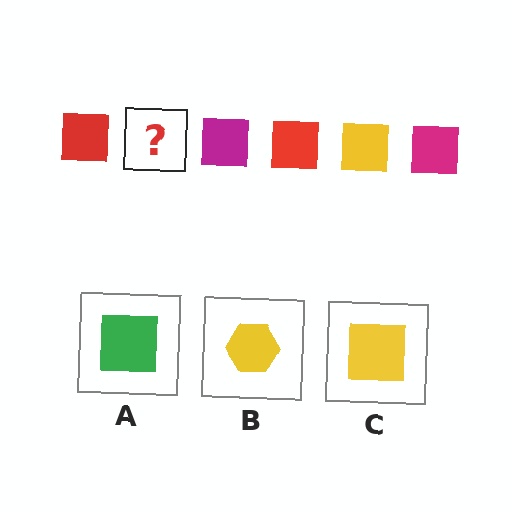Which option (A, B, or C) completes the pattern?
C.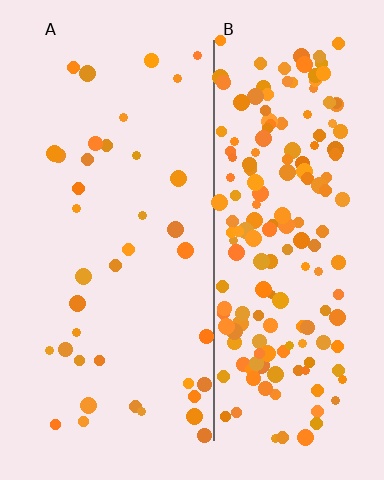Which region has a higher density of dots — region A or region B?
B (the right).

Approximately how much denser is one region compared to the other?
Approximately 4.5× — region B over region A.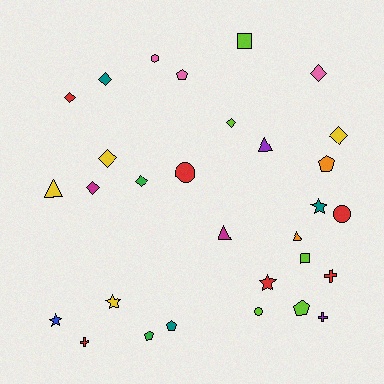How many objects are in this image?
There are 30 objects.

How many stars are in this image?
There are 4 stars.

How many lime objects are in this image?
There are 5 lime objects.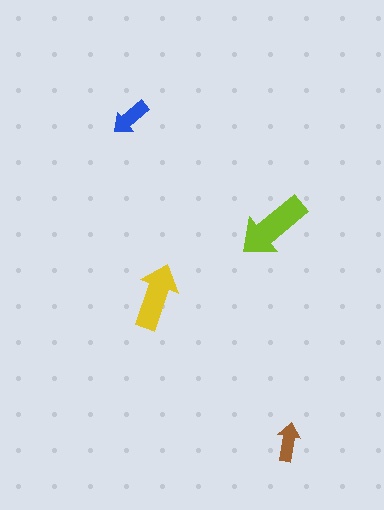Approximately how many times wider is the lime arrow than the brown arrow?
About 2 times wider.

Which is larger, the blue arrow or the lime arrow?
The lime one.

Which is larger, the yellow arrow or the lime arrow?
The lime one.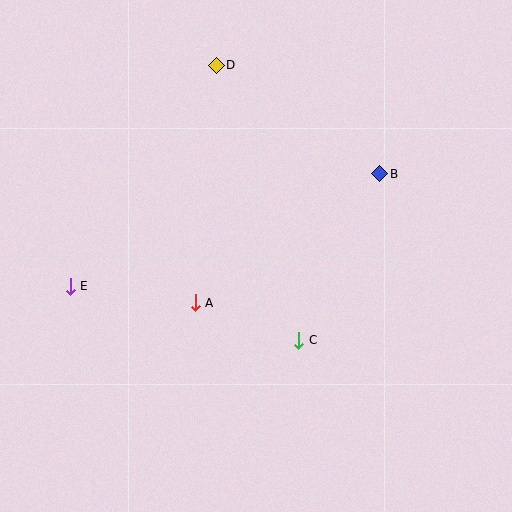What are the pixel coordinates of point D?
Point D is at (216, 65).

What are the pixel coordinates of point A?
Point A is at (195, 303).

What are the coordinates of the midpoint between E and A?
The midpoint between E and A is at (133, 294).